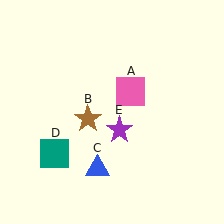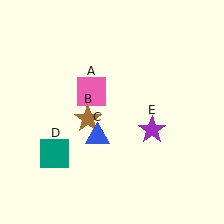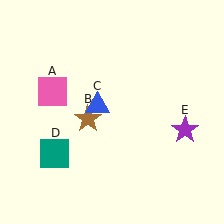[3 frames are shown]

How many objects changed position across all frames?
3 objects changed position: pink square (object A), blue triangle (object C), purple star (object E).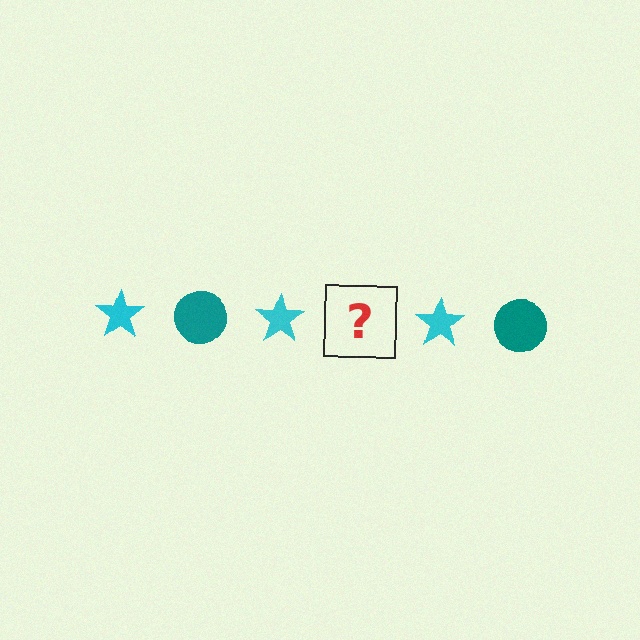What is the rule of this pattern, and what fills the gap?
The rule is that the pattern alternates between cyan star and teal circle. The gap should be filled with a teal circle.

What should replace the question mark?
The question mark should be replaced with a teal circle.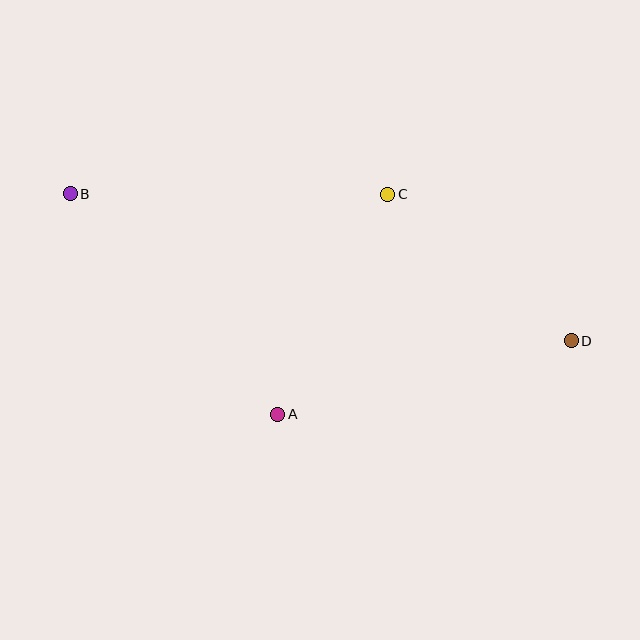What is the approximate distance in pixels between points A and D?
The distance between A and D is approximately 302 pixels.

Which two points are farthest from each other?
Points B and D are farthest from each other.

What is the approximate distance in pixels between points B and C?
The distance between B and C is approximately 318 pixels.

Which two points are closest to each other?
Points C and D are closest to each other.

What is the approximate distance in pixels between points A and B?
The distance between A and B is approximately 303 pixels.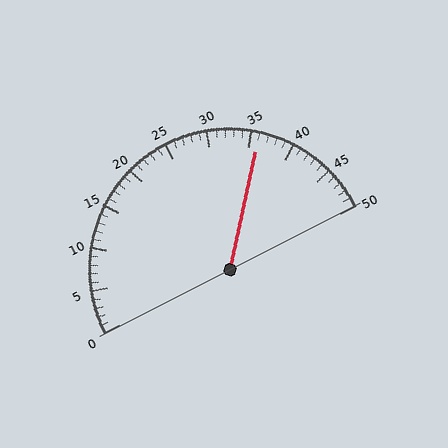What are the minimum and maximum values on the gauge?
The gauge ranges from 0 to 50.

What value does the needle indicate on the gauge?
The needle indicates approximately 36.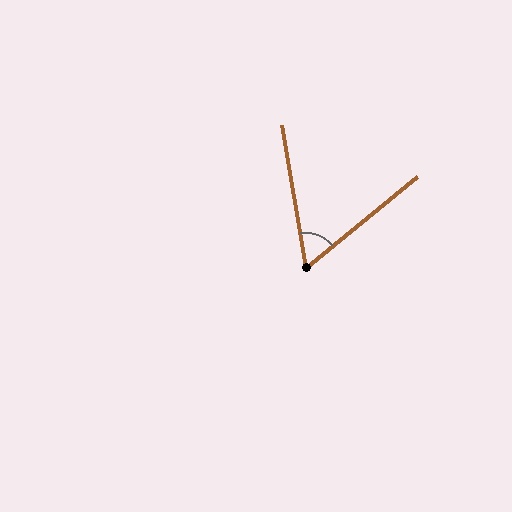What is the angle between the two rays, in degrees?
Approximately 60 degrees.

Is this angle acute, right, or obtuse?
It is acute.